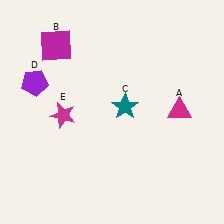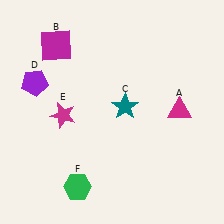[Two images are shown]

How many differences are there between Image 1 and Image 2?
There is 1 difference between the two images.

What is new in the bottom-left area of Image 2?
A green hexagon (F) was added in the bottom-left area of Image 2.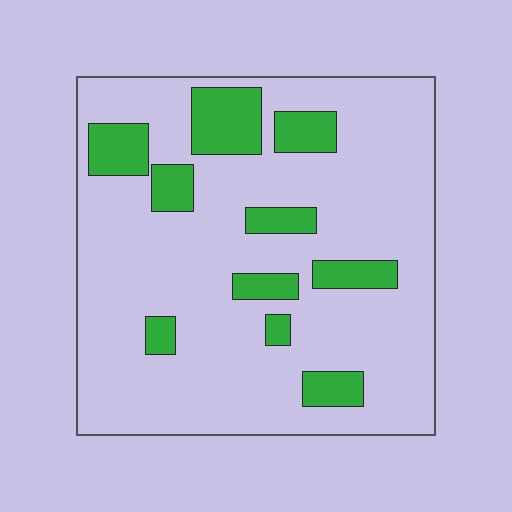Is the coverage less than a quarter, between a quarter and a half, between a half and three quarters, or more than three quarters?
Less than a quarter.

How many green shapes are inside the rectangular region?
10.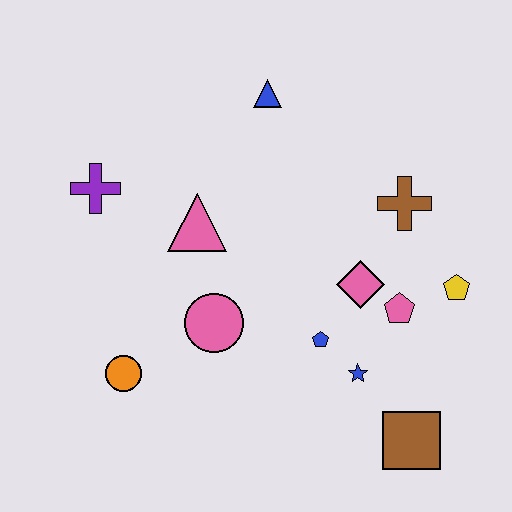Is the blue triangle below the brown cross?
No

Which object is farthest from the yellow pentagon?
The purple cross is farthest from the yellow pentagon.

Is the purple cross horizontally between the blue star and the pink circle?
No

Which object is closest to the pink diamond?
The pink pentagon is closest to the pink diamond.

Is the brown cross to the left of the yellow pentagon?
Yes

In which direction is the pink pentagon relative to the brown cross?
The pink pentagon is below the brown cross.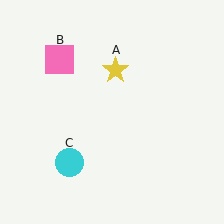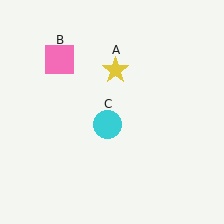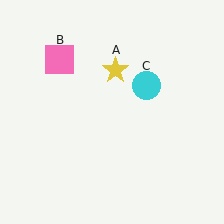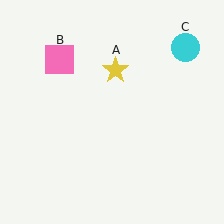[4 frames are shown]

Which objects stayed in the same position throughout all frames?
Yellow star (object A) and pink square (object B) remained stationary.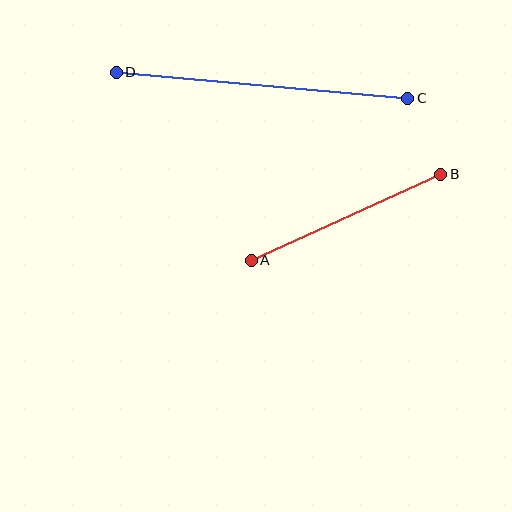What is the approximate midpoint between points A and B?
The midpoint is at approximately (346, 217) pixels.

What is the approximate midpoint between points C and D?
The midpoint is at approximately (262, 85) pixels.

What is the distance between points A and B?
The distance is approximately 208 pixels.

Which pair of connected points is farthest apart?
Points C and D are farthest apart.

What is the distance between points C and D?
The distance is approximately 293 pixels.